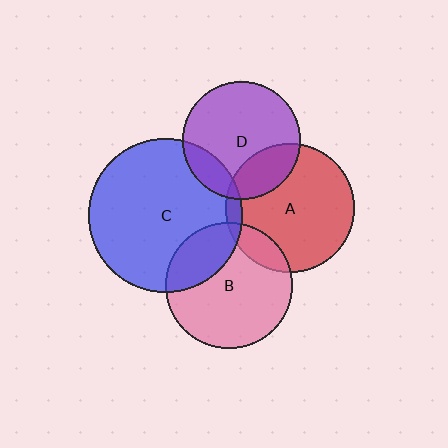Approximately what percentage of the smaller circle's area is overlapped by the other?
Approximately 15%.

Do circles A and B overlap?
Yes.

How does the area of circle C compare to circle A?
Approximately 1.4 times.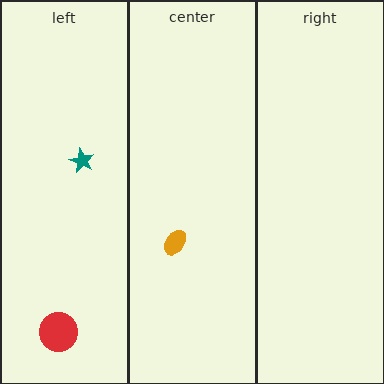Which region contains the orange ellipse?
The center region.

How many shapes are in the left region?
2.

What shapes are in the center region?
The orange ellipse.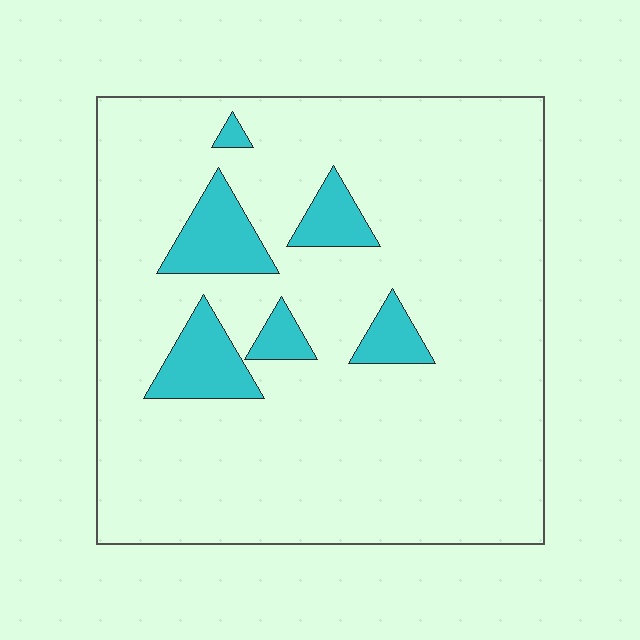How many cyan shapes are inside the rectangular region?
6.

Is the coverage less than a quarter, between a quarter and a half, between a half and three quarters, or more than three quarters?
Less than a quarter.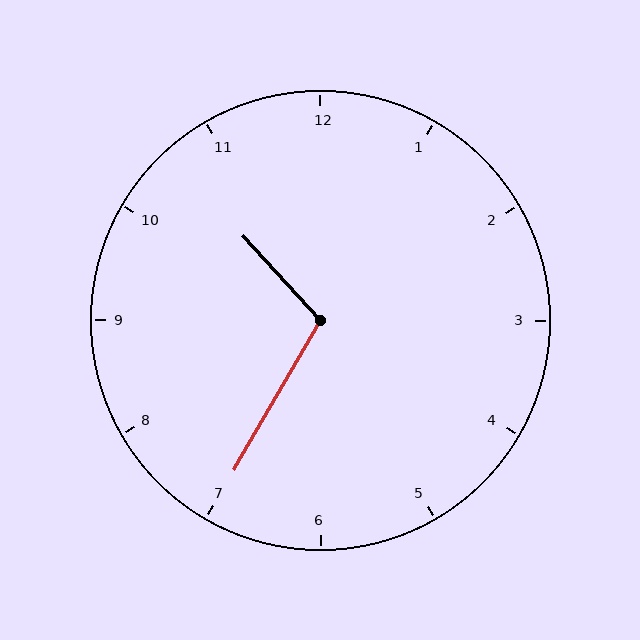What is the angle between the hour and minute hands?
Approximately 108 degrees.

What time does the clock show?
10:35.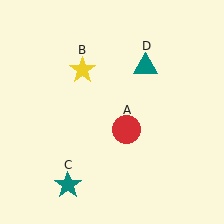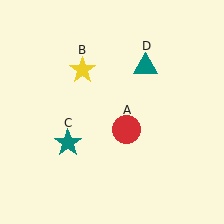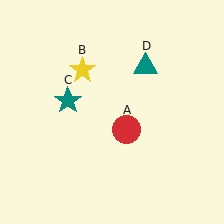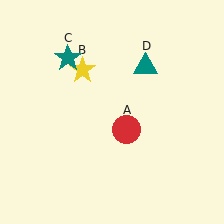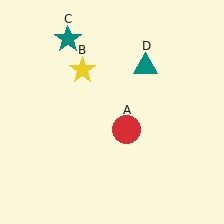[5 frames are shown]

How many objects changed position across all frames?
1 object changed position: teal star (object C).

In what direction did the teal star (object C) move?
The teal star (object C) moved up.